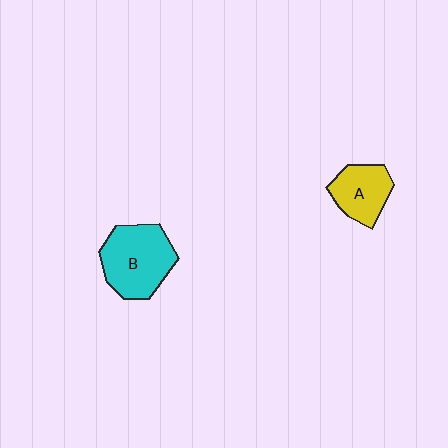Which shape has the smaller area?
Shape A (yellow).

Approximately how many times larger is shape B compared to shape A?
Approximately 1.5 times.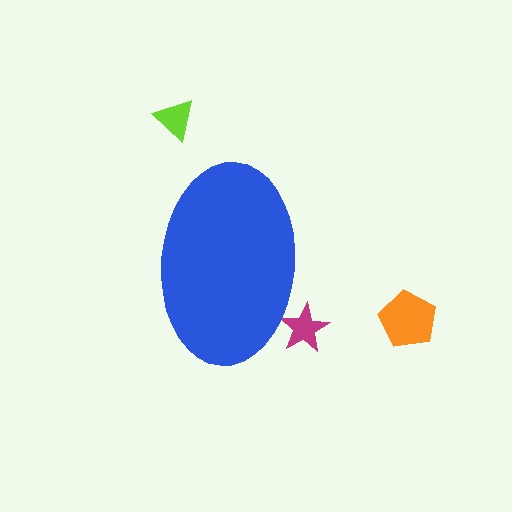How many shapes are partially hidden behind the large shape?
1 shape is partially hidden.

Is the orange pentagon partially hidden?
No, the orange pentagon is fully visible.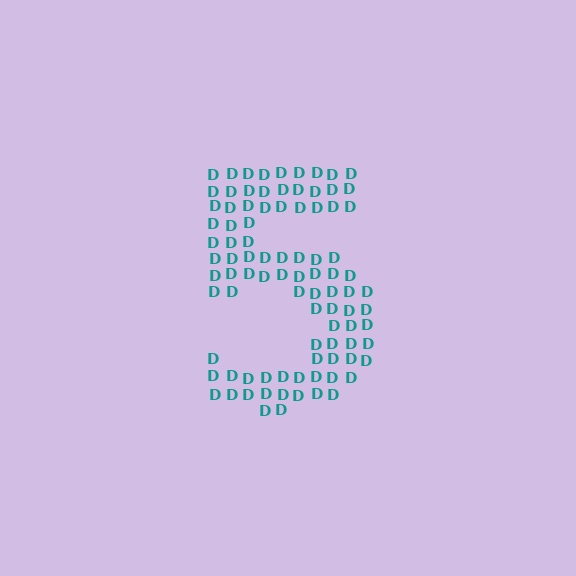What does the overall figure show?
The overall figure shows the digit 5.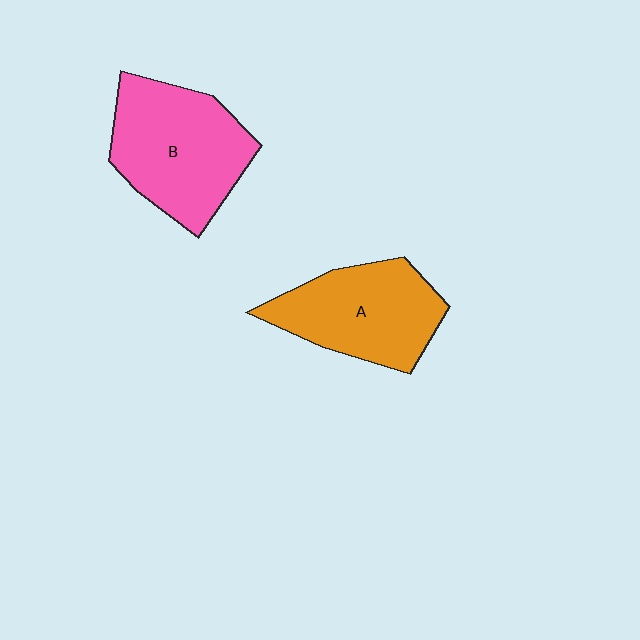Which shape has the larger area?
Shape B (pink).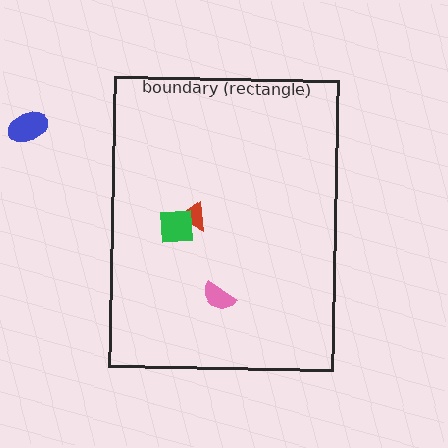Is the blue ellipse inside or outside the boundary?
Outside.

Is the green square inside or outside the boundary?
Inside.